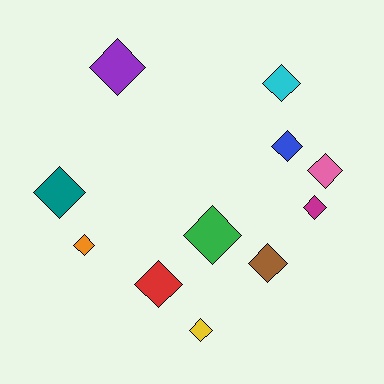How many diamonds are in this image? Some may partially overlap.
There are 11 diamonds.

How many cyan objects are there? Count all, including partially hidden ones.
There is 1 cyan object.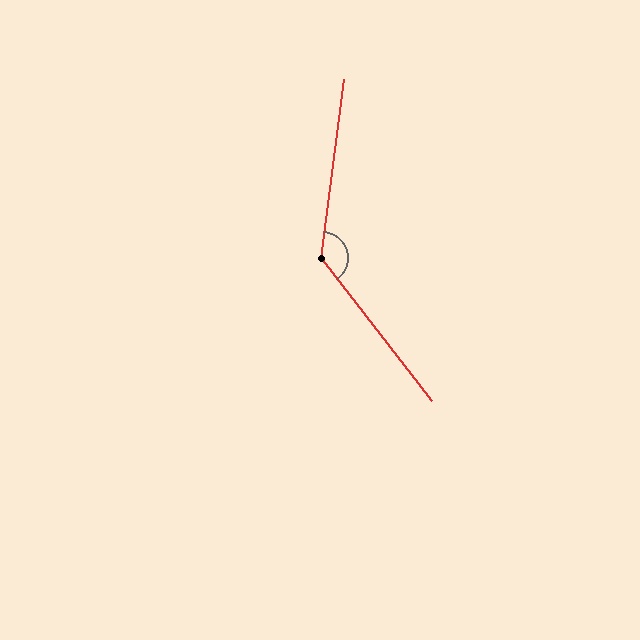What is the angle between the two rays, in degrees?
Approximately 135 degrees.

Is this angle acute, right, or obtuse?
It is obtuse.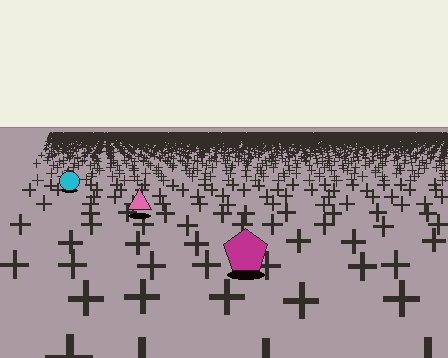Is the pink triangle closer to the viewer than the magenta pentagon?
No. The magenta pentagon is closer — you can tell from the texture gradient: the ground texture is coarser near it.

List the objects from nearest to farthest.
From nearest to farthest: the magenta pentagon, the pink triangle, the cyan circle.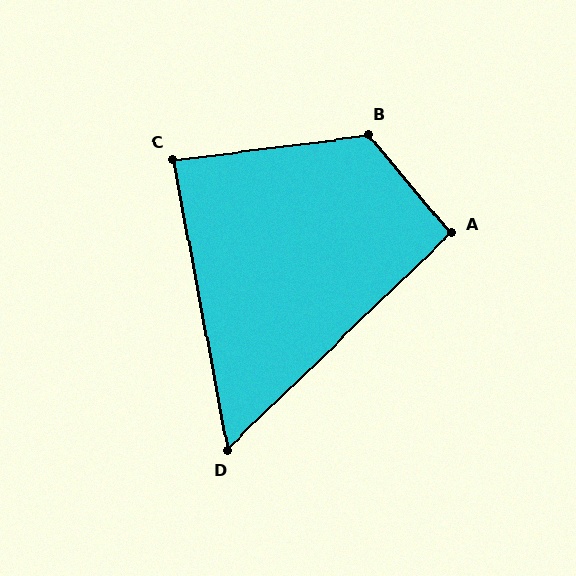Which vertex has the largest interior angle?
B, at approximately 123 degrees.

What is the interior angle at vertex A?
Approximately 94 degrees (approximately right).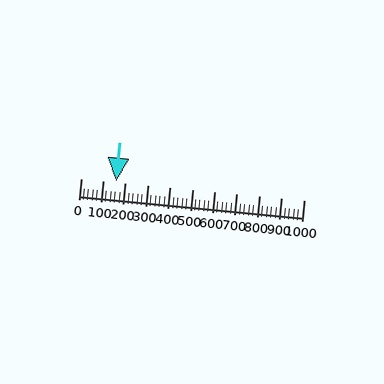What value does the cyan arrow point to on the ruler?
The cyan arrow points to approximately 160.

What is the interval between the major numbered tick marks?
The major tick marks are spaced 100 units apart.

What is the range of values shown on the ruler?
The ruler shows values from 0 to 1000.